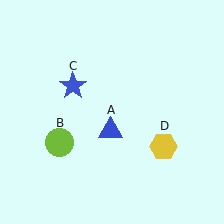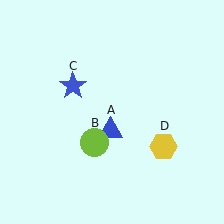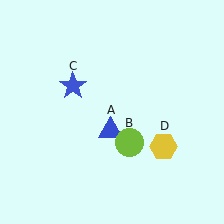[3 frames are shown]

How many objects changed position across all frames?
1 object changed position: lime circle (object B).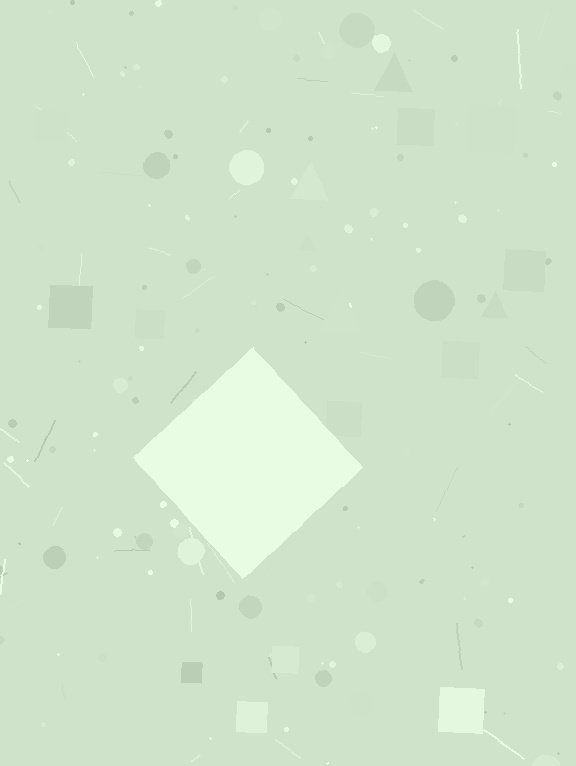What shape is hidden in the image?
A diamond is hidden in the image.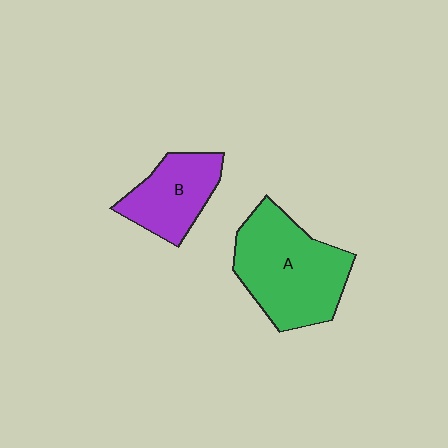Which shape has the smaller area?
Shape B (purple).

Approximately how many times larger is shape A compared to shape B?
Approximately 1.7 times.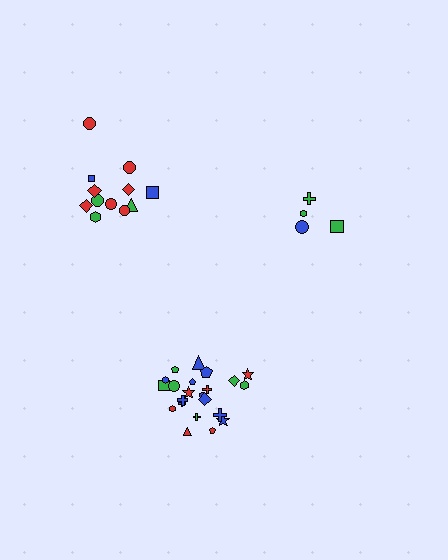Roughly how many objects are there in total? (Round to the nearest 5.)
Roughly 40 objects in total.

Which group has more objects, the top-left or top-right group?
The top-left group.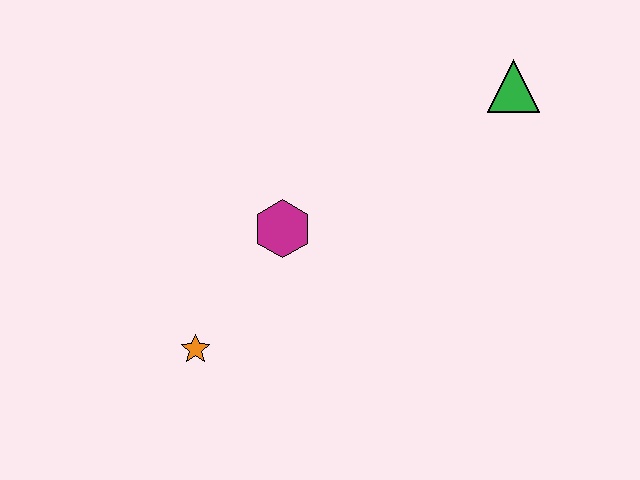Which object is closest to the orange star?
The magenta hexagon is closest to the orange star.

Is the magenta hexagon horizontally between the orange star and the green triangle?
Yes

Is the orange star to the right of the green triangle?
No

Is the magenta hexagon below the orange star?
No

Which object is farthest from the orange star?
The green triangle is farthest from the orange star.